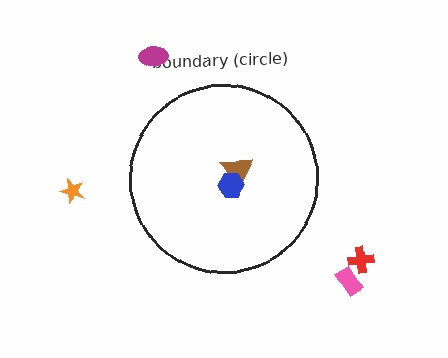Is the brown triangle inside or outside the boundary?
Inside.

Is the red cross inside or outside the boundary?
Outside.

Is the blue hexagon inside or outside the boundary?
Inside.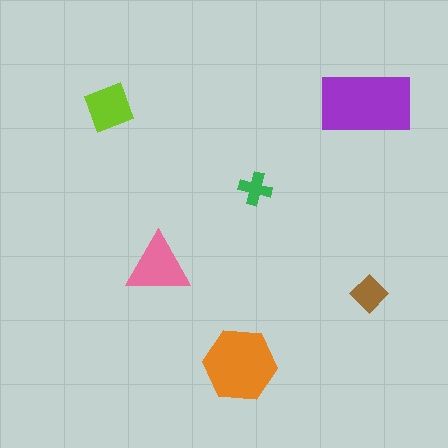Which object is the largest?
The purple rectangle.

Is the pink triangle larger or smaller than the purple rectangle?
Smaller.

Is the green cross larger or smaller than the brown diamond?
Smaller.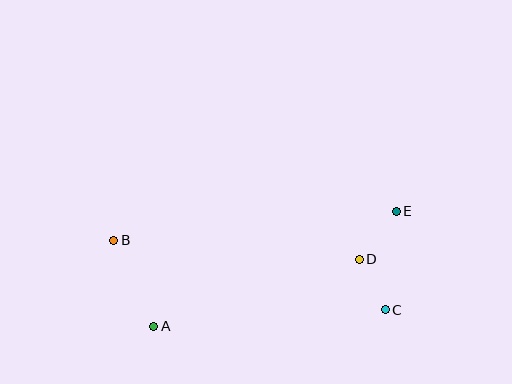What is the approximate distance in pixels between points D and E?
The distance between D and E is approximately 60 pixels.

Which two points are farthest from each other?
Points B and E are farthest from each other.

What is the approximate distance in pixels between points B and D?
The distance between B and D is approximately 246 pixels.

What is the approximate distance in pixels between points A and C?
The distance between A and C is approximately 232 pixels.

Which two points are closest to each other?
Points C and D are closest to each other.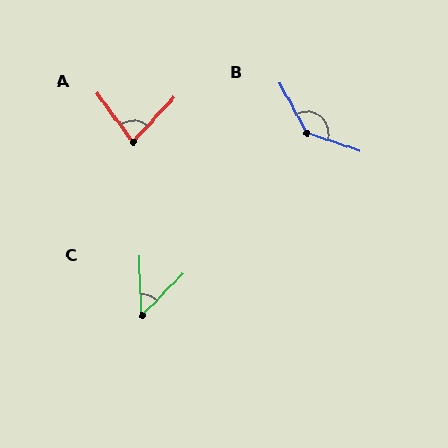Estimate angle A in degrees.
Approximately 79 degrees.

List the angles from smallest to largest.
C (46°), A (79°), B (137°).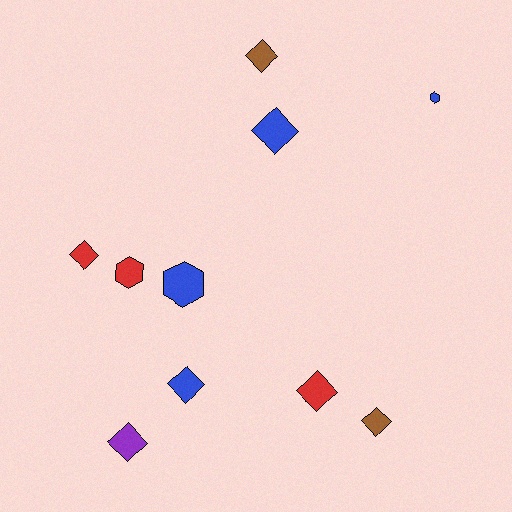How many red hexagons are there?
There is 1 red hexagon.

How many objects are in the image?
There are 10 objects.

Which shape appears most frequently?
Diamond, with 7 objects.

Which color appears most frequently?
Blue, with 4 objects.